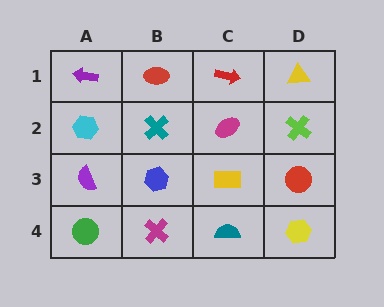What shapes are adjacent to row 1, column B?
A teal cross (row 2, column B), a purple arrow (row 1, column A), a red arrow (row 1, column C).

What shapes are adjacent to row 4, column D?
A red circle (row 3, column D), a teal semicircle (row 4, column C).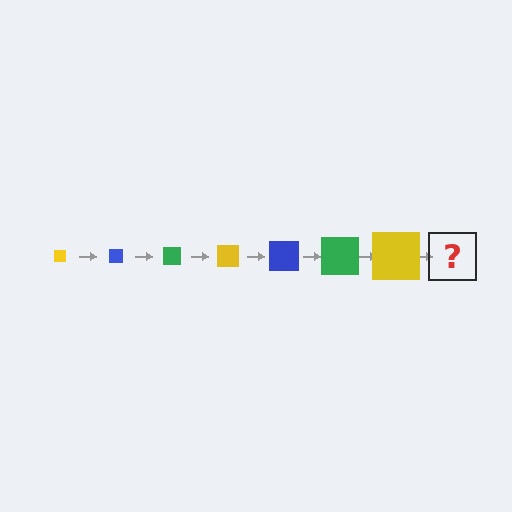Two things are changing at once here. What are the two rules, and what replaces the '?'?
The two rules are that the square grows larger each step and the color cycles through yellow, blue, and green. The '?' should be a blue square, larger than the previous one.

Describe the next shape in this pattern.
It should be a blue square, larger than the previous one.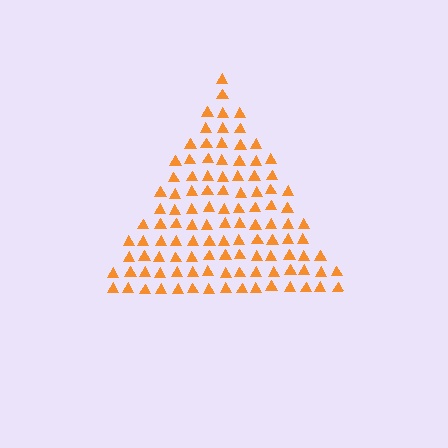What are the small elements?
The small elements are triangles.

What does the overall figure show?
The overall figure shows a triangle.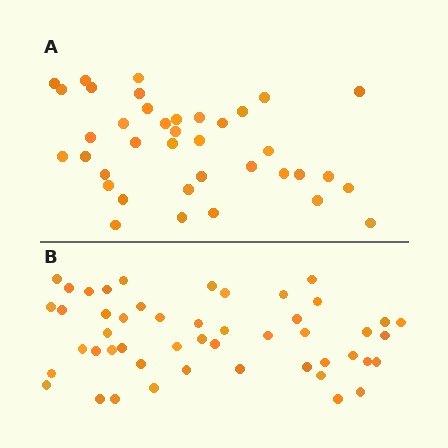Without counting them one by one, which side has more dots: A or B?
Region B (the bottom region) has more dots.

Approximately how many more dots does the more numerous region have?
Region B has roughly 12 or so more dots than region A.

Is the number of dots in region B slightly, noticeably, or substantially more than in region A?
Region B has noticeably more, but not dramatically so. The ratio is roughly 1.3 to 1.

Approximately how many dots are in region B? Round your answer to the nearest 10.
About 50 dots. (The exact count is 49, which rounds to 50.)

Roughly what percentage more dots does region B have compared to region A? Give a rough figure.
About 30% more.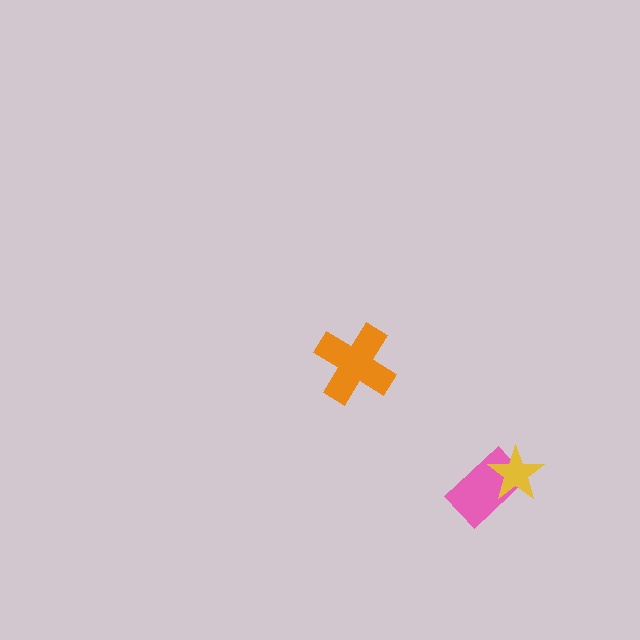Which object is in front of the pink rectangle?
The yellow star is in front of the pink rectangle.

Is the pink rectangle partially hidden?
Yes, it is partially covered by another shape.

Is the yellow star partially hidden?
No, no other shape covers it.